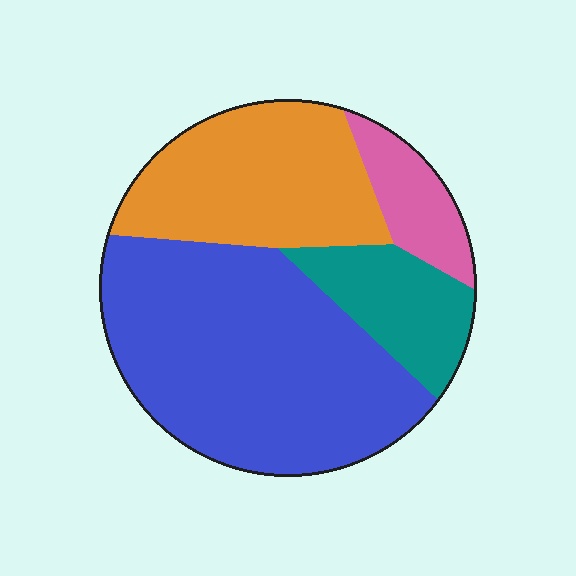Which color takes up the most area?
Blue, at roughly 50%.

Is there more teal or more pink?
Teal.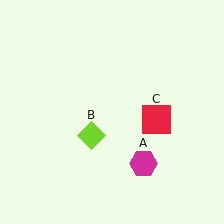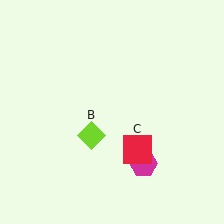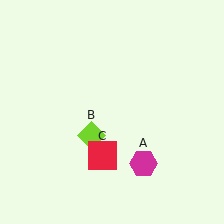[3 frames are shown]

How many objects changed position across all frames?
1 object changed position: red square (object C).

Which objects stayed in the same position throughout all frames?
Magenta hexagon (object A) and lime diamond (object B) remained stationary.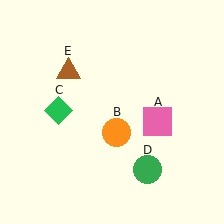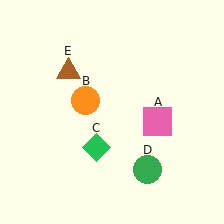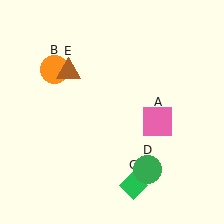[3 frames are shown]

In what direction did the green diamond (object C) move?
The green diamond (object C) moved down and to the right.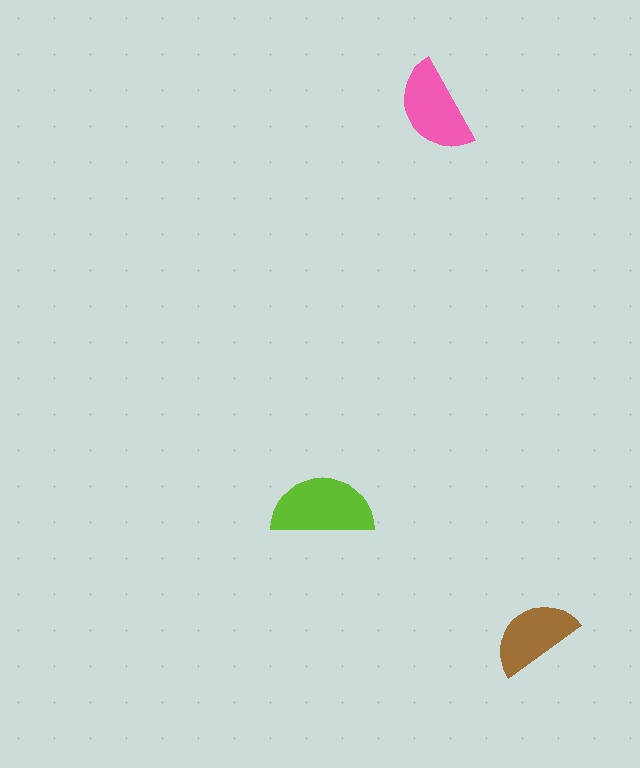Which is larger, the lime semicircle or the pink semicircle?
The lime one.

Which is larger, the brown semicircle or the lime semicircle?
The lime one.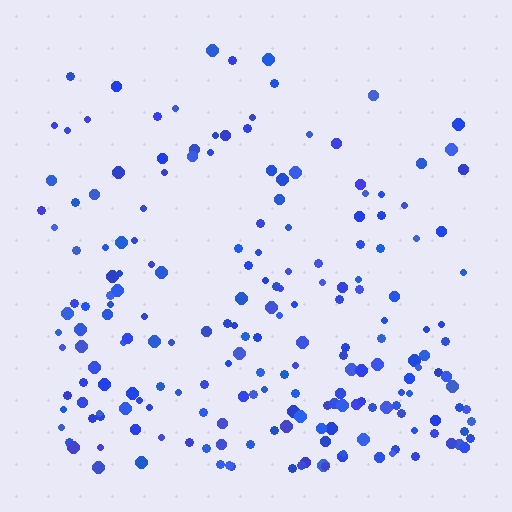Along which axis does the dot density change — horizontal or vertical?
Vertical.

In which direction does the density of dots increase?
From top to bottom, with the bottom side densest.